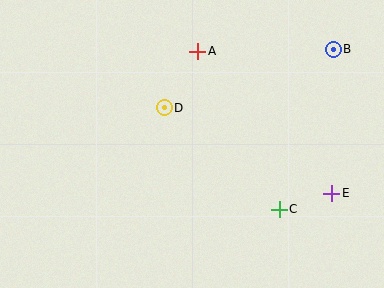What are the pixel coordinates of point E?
Point E is at (332, 193).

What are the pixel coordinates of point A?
Point A is at (198, 51).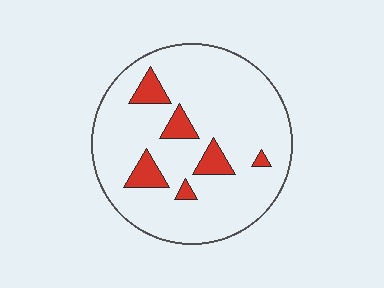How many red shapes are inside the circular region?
6.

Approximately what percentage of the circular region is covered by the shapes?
Approximately 10%.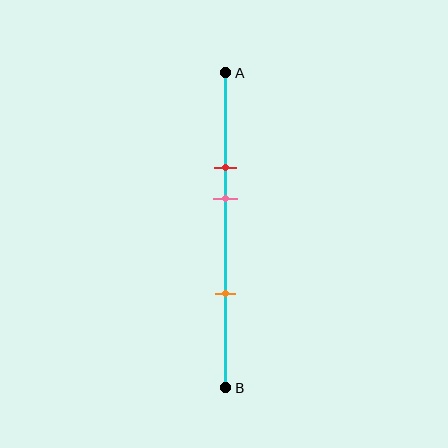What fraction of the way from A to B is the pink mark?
The pink mark is approximately 40% (0.4) of the way from A to B.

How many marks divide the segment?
There are 3 marks dividing the segment.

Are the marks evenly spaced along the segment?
No, the marks are not evenly spaced.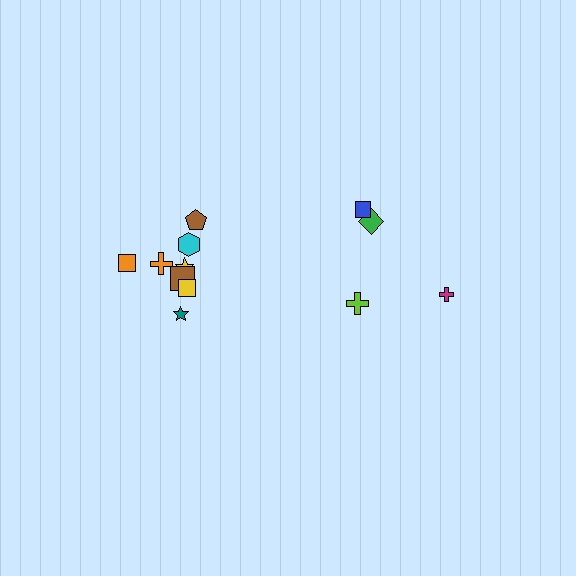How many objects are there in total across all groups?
There are 12 objects.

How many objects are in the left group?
There are 8 objects.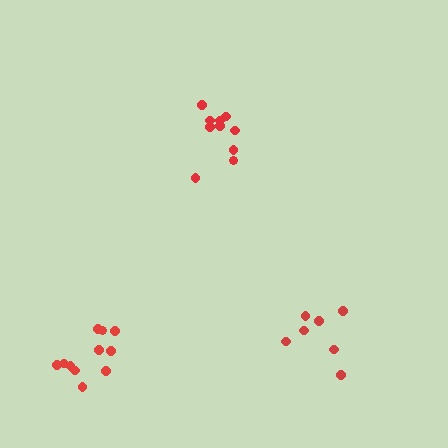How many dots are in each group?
Group 1: 11 dots, Group 2: 7 dots, Group 3: 10 dots (28 total).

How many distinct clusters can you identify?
There are 3 distinct clusters.